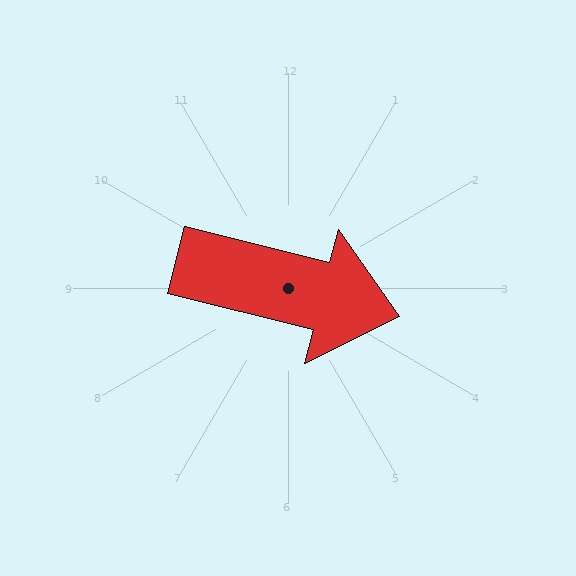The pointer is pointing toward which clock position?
Roughly 3 o'clock.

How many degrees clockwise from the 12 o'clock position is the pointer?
Approximately 104 degrees.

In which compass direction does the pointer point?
East.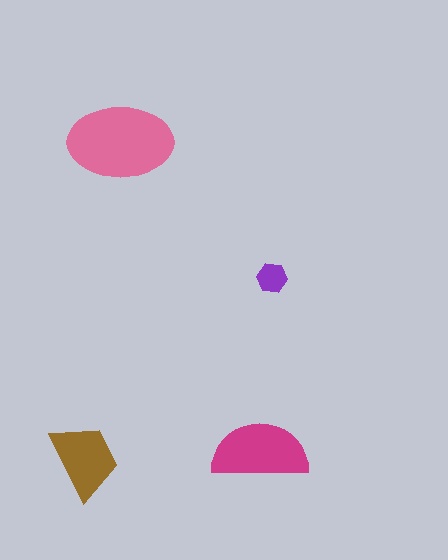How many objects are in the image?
There are 4 objects in the image.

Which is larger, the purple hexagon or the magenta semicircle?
The magenta semicircle.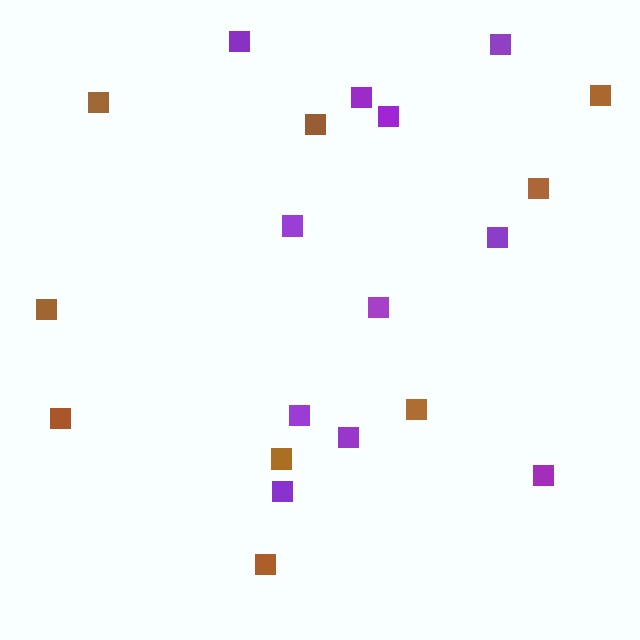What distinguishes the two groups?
There are 2 groups: one group of purple squares (11) and one group of brown squares (9).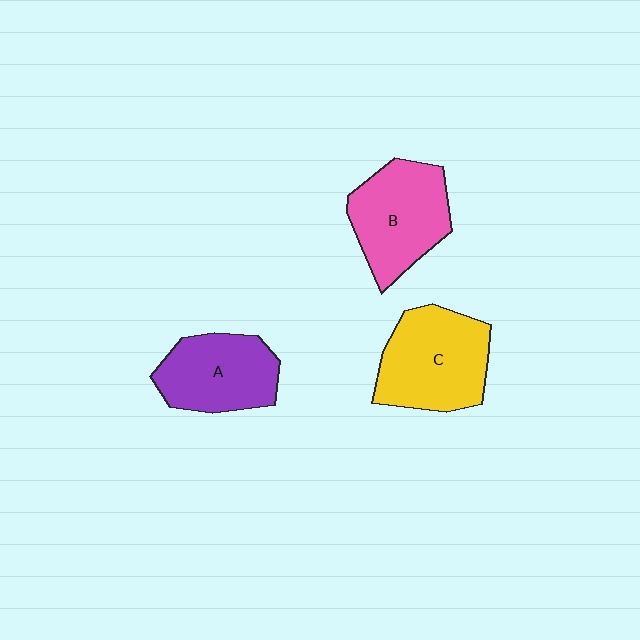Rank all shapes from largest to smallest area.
From largest to smallest: C (yellow), B (pink), A (purple).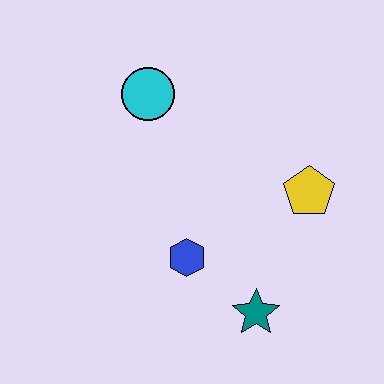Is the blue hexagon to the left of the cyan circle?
No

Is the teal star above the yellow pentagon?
No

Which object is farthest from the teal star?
The cyan circle is farthest from the teal star.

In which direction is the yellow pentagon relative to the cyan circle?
The yellow pentagon is to the right of the cyan circle.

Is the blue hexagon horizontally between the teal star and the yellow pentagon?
No